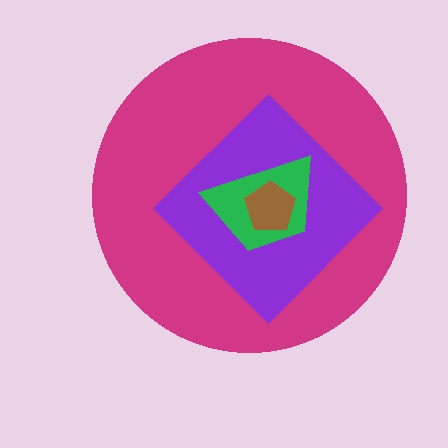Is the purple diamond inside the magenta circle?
Yes.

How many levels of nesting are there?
4.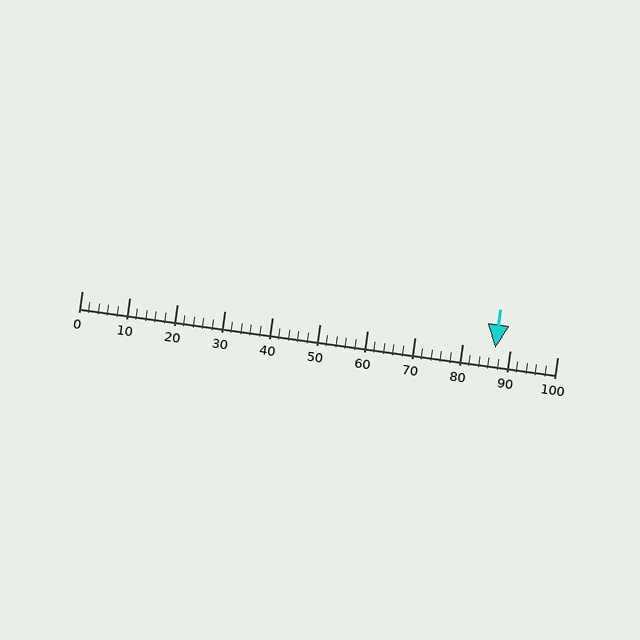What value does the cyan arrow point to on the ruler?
The cyan arrow points to approximately 87.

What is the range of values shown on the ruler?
The ruler shows values from 0 to 100.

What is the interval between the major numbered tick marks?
The major tick marks are spaced 10 units apart.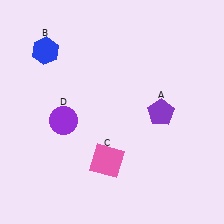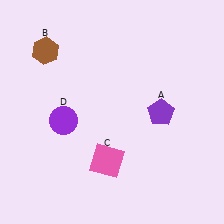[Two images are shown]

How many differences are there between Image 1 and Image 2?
There is 1 difference between the two images.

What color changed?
The hexagon (B) changed from blue in Image 1 to brown in Image 2.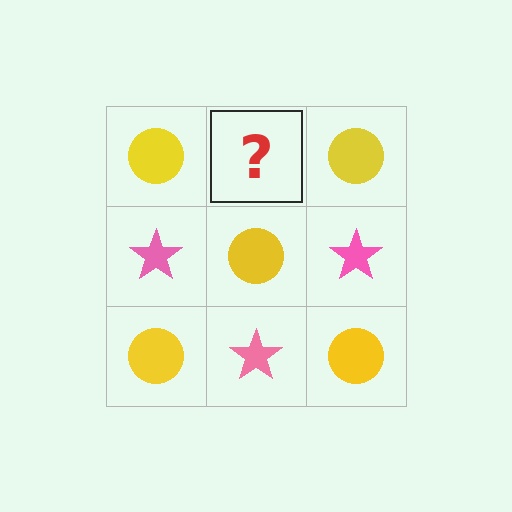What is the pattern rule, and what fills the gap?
The rule is that it alternates yellow circle and pink star in a checkerboard pattern. The gap should be filled with a pink star.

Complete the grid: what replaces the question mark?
The question mark should be replaced with a pink star.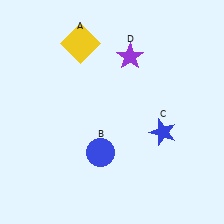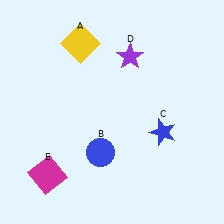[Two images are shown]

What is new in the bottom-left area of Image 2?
A magenta square (E) was added in the bottom-left area of Image 2.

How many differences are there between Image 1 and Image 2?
There is 1 difference between the two images.